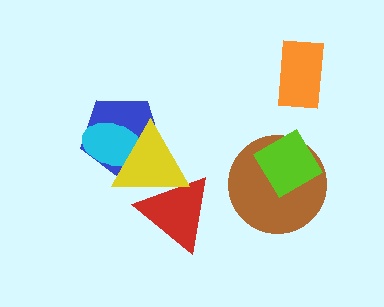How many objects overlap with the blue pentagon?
2 objects overlap with the blue pentagon.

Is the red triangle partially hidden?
Yes, it is partially covered by another shape.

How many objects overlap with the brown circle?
1 object overlaps with the brown circle.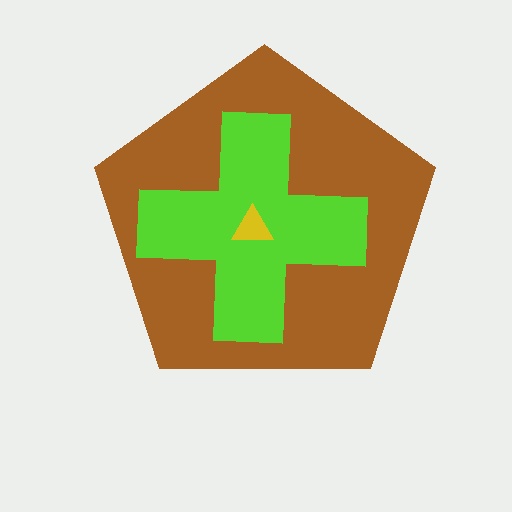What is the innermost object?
The yellow triangle.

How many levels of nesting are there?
3.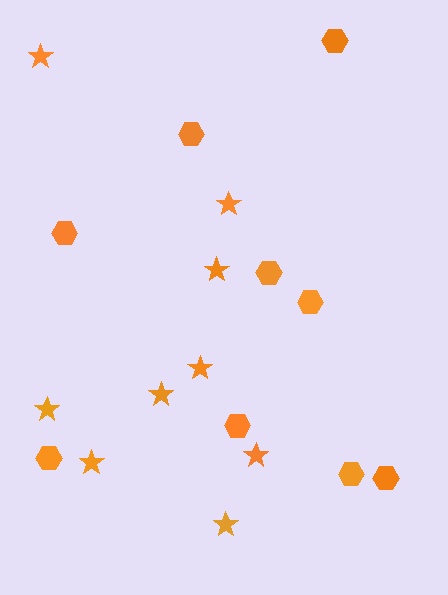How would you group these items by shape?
There are 2 groups: one group of hexagons (9) and one group of stars (9).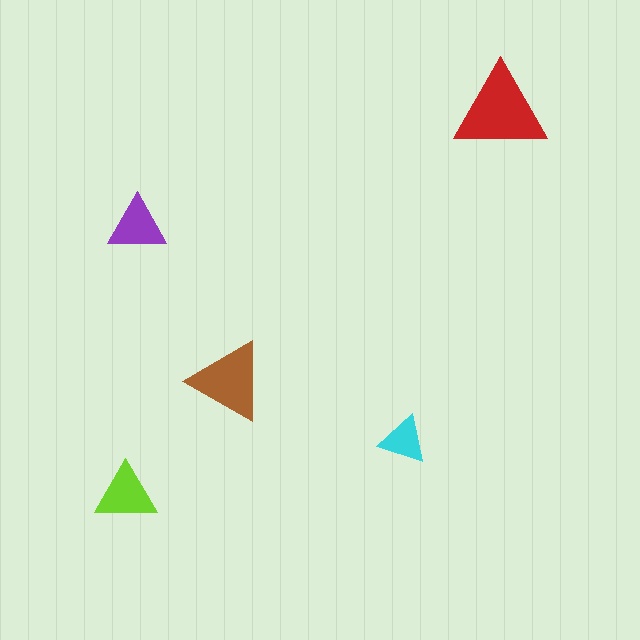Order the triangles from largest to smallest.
the red one, the brown one, the lime one, the purple one, the cyan one.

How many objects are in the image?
There are 5 objects in the image.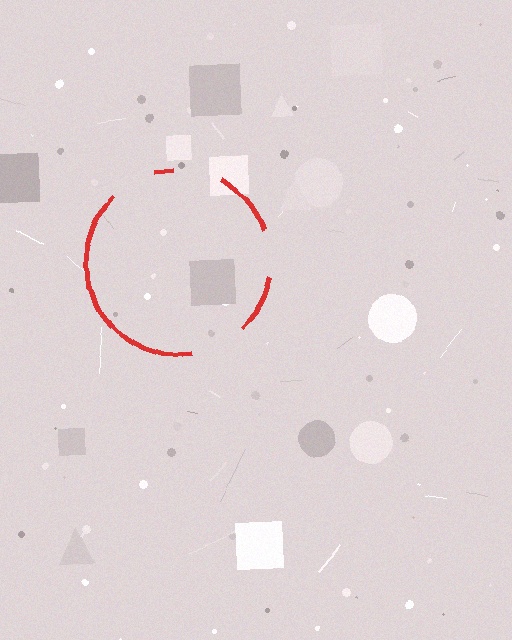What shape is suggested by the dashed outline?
The dashed outline suggests a circle.